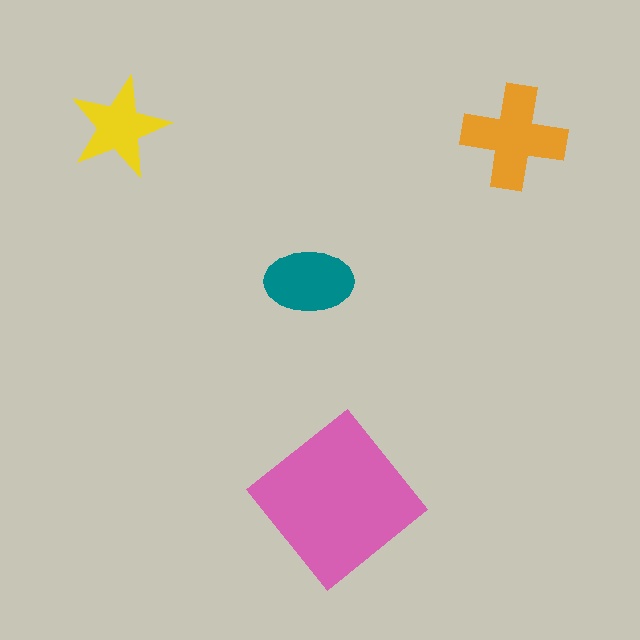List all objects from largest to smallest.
The pink diamond, the orange cross, the teal ellipse, the yellow star.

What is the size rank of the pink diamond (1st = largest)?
1st.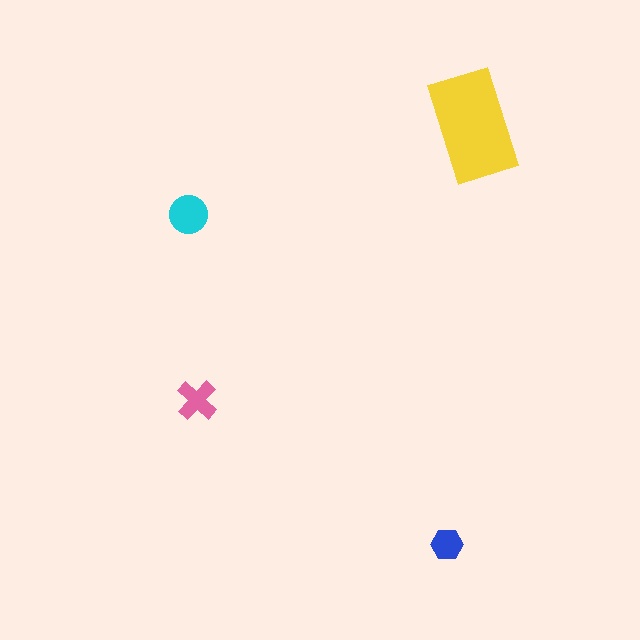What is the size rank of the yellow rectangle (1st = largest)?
1st.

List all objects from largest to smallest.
The yellow rectangle, the cyan circle, the pink cross, the blue hexagon.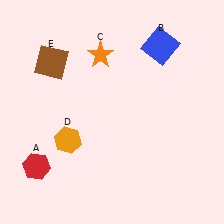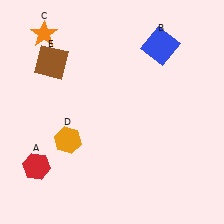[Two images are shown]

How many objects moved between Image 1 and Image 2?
1 object moved between the two images.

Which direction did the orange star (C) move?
The orange star (C) moved left.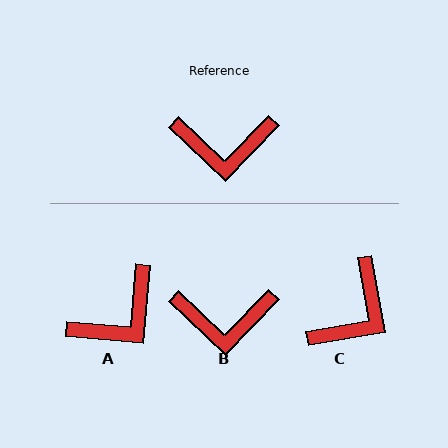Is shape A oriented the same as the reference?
No, it is off by about 39 degrees.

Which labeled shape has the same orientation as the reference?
B.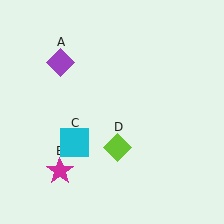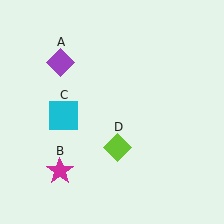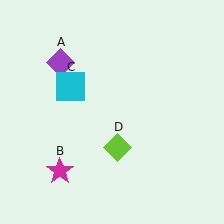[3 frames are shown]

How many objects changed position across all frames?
1 object changed position: cyan square (object C).